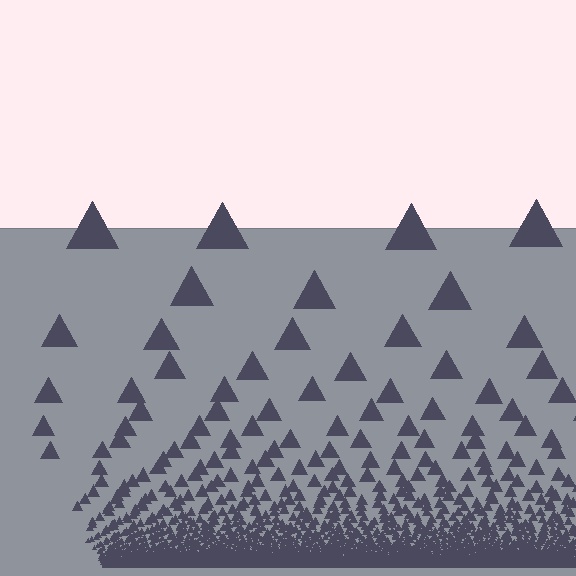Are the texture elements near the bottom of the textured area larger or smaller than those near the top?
Smaller. The gradient is inverted — elements near the bottom are smaller and denser.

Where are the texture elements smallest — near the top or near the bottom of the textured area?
Near the bottom.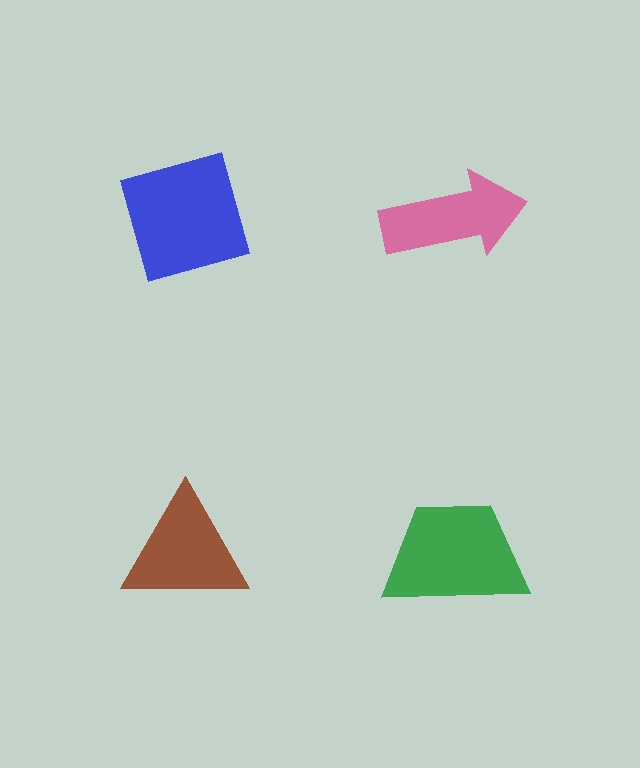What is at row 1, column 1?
A blue diamond.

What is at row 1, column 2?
A pink arrow.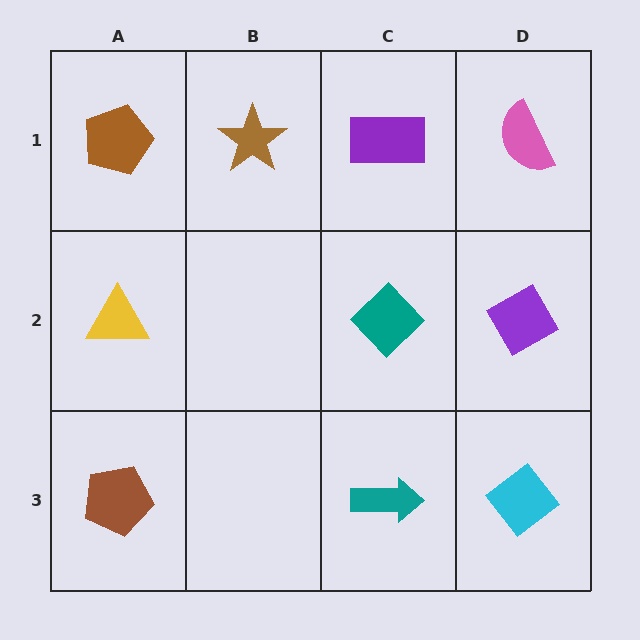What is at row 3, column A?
A brown pentagon.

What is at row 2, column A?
A yellow triangle.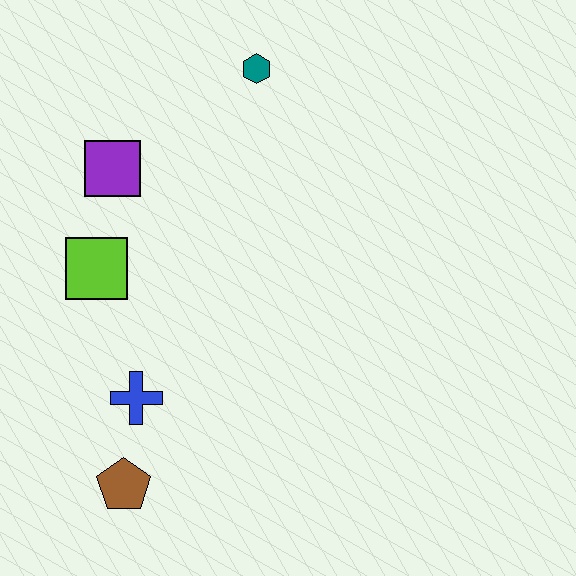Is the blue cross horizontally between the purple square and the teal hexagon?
Yes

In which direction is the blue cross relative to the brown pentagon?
The blue cross is above the brown pentagon.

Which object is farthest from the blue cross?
The teal hexagon is farthest from the blue cross.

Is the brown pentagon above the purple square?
No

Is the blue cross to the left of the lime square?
No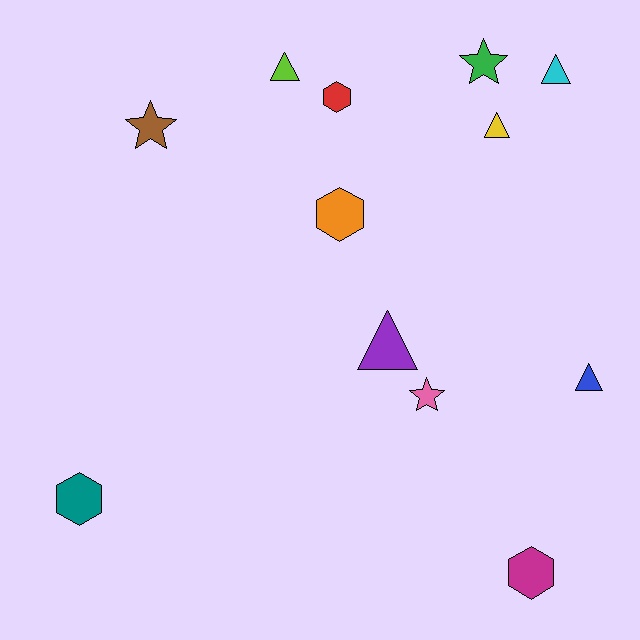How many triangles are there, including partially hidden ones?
There are 5 triangles.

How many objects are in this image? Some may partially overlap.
There are 12 objects.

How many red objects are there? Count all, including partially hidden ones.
There is 1 red object.